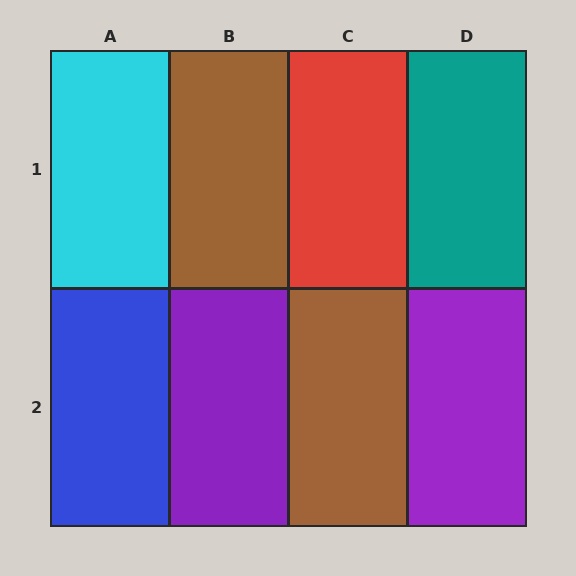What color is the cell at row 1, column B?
Brown.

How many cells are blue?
1 cell is blue.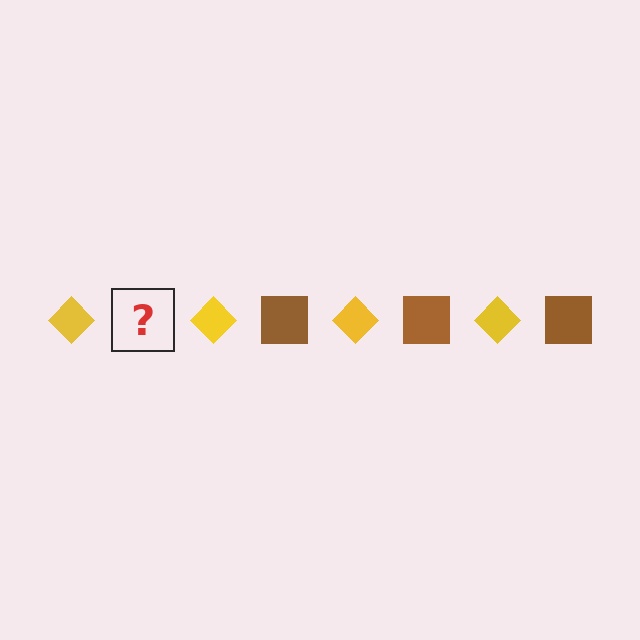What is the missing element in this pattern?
The missing element is a brown square.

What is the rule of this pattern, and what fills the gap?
The rule is that the pattern alternates between yellow diamond and brown square. The gap should be filled with a brown square.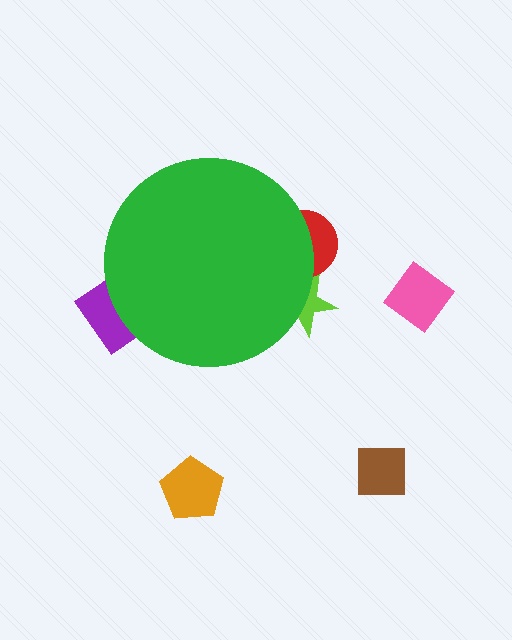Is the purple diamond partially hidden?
Yes, the purple diamond is partially hidden behind the green circle.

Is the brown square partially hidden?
No, the brown square is fully visible.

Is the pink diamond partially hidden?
No, the pink diamond is fully visible.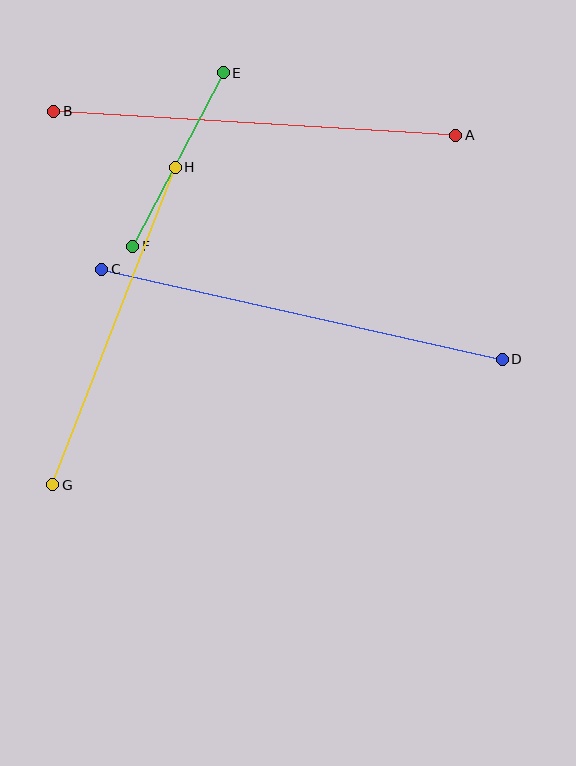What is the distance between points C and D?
The distance is approximately 410 pixels.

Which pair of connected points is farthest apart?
Points C and D are farthest apart.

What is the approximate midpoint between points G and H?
The midpoint is at approximately (114, 326) pixels.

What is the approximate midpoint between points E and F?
The midpoint is at approximately (178, 160) pixels.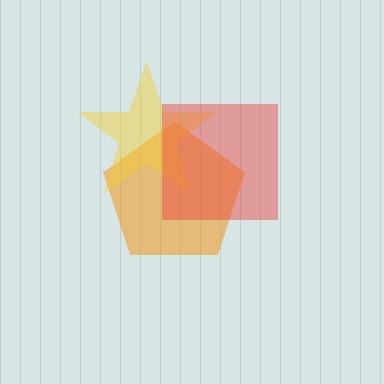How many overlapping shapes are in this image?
There are 3 overlapping shapes in the image.